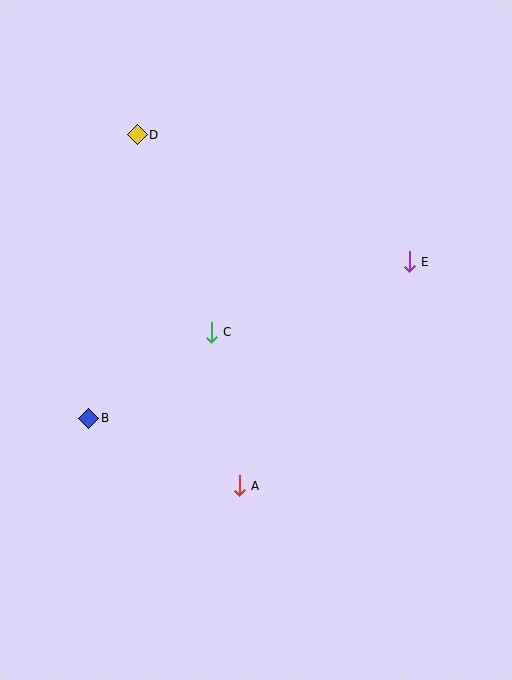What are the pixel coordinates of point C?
Point C is at (211, 332).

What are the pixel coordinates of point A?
Point A is at (239, 486).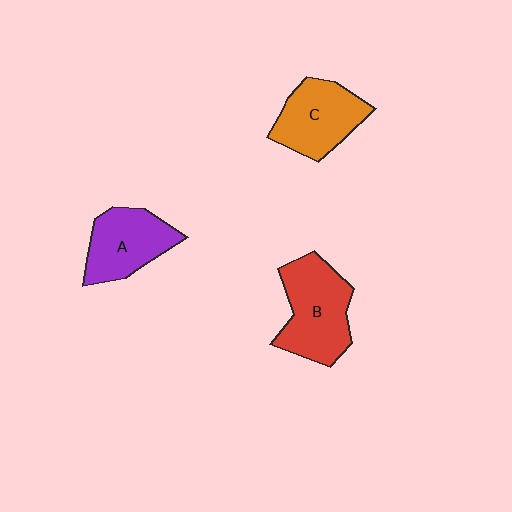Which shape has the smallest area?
Shape A (purple).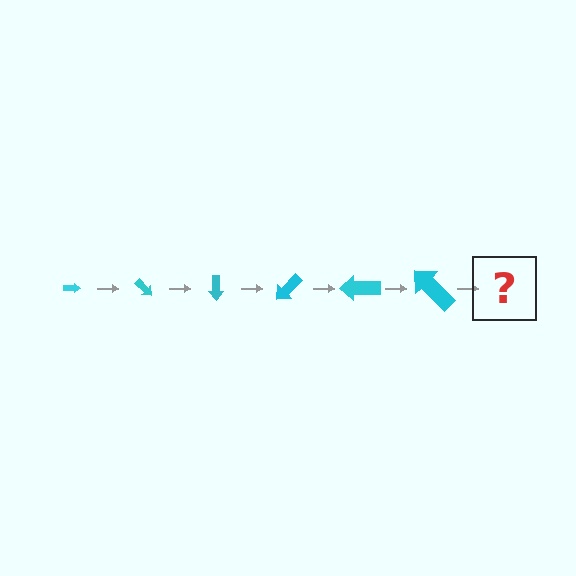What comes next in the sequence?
The next element should be an arrow, larger than the previous one and rotated 270 degrees from the start.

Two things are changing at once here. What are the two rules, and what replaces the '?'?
The two rules are that the arrow grows larger each step and it rotates 45 degrees each step. The '?' should be an arrow, larger than the previous one and rotated 270 degrees from the start.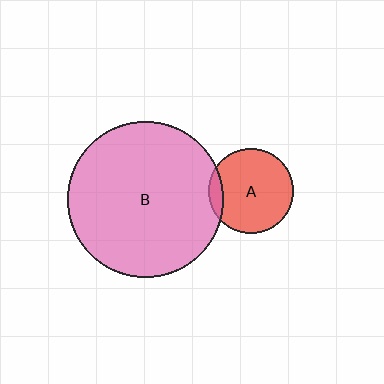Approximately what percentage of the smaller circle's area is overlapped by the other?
Approximately 10%.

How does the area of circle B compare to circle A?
Approximately 3.4 times.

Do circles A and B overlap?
Yes.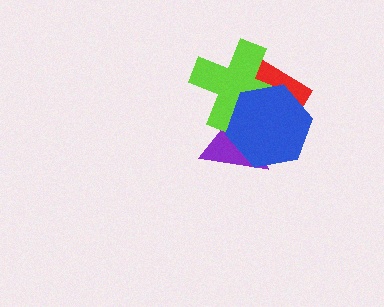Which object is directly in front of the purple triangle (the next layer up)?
The red diamond is directly in front of the purple triangle.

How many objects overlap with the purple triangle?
3 objects overlap with the purple triangle.